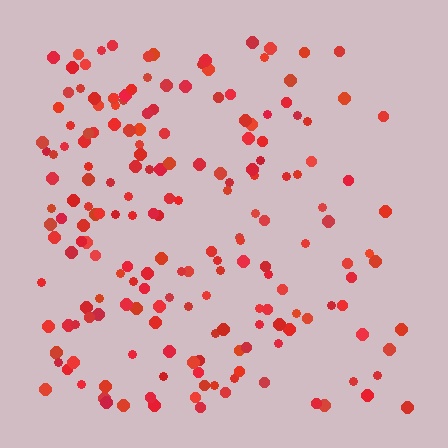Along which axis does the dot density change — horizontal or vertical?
Horizontal.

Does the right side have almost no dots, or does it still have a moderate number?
Still a moderate number, just noticeably fewer than the left.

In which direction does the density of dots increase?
From right to left, with the left side densest.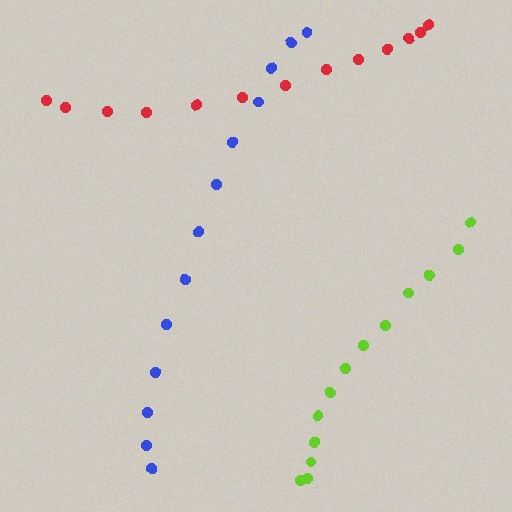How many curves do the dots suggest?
There are 3 distinct paths.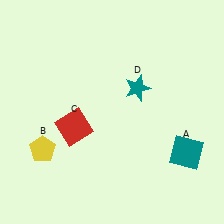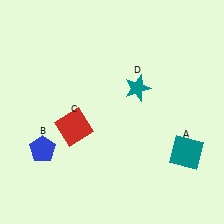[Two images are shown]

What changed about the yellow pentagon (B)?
In Image 1, B is yellow. In Image 2, it changed to blue.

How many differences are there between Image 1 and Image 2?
There is 1 difference between the two images.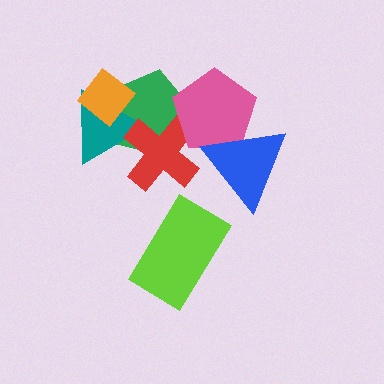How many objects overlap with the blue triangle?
1 object overlaps with the blue triangle.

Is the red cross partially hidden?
Yes, it is partially covered by another shape.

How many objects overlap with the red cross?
3 objects overlap with the red cross.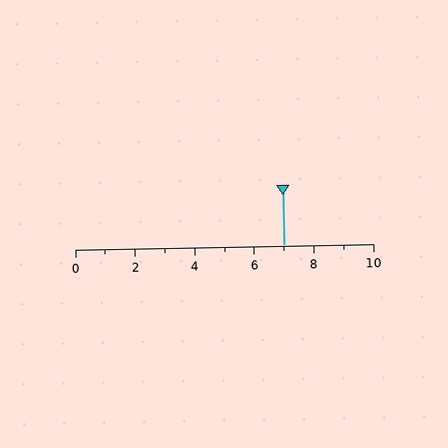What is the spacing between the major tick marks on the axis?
The major ticks are spaced 2 apart.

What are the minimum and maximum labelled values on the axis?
The axis runs from 0 to 10.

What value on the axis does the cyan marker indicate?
The marker indicates approximately 7.